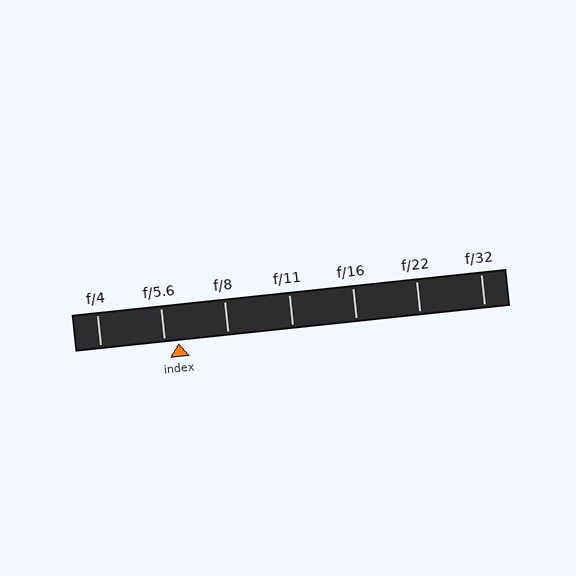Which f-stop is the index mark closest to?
The index mark is closest to f/5.6.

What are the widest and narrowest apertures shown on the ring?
The widest aperture shown is f/4 and the narrowest is f/32.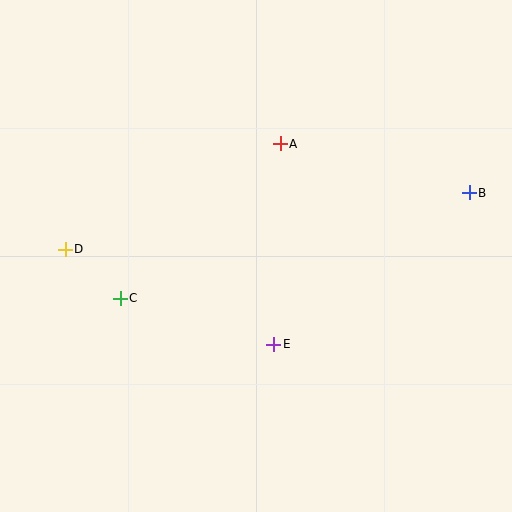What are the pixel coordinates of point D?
Point D is at (65, 249).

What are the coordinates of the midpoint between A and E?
The midpoint between A and E is at (277, 244).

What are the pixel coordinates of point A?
Point A is at (280, 144).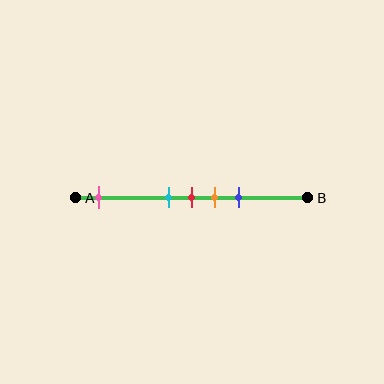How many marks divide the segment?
There are 5 marks dividing the segment.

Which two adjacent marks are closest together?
The cyan and red marks are the closest adjacent pair.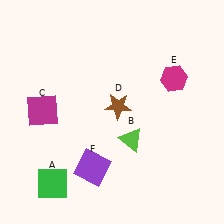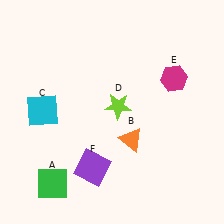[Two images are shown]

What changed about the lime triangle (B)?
In Image 1, B is lime. In Image 2, it changed to orange.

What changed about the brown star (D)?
In Image 1, D is brown. In Image 2, it changed to lime.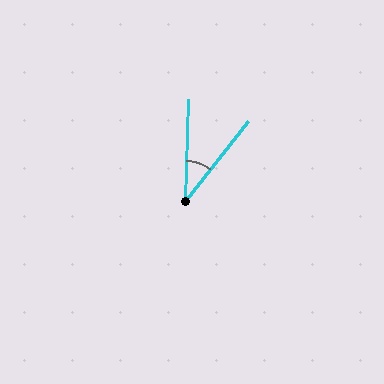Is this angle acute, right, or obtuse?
It is acute.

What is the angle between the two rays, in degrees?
Approximately 37 degrees.